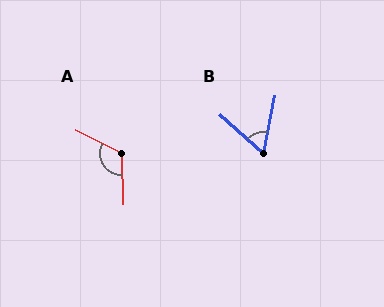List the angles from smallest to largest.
B (60°), A (118°).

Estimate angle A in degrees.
Approximately 118 degrees.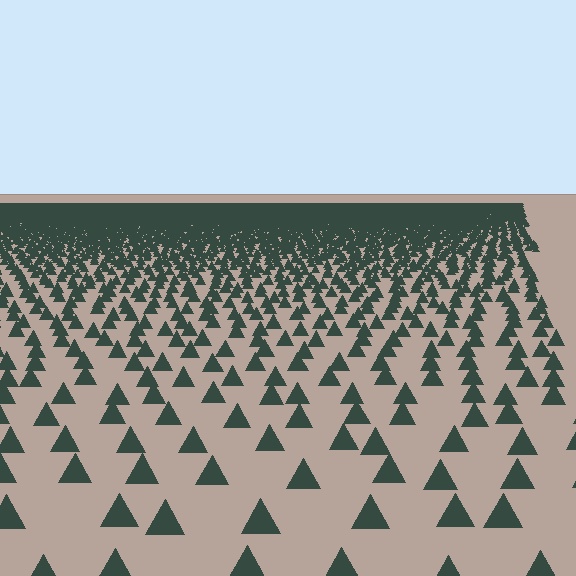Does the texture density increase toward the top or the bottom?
Density increases toward the top.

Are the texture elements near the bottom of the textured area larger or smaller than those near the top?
Larger. Near the bottom, elements are closer to the viewer and appear at a bigger on-screen size.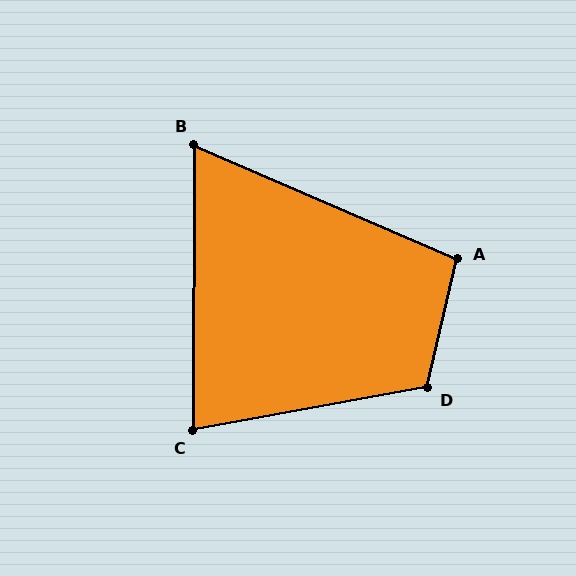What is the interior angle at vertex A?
Approximately 100 degrees (obtuse).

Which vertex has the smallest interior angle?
B, at approximately 67 degrees.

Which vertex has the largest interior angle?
D, at approximately 113 degrees.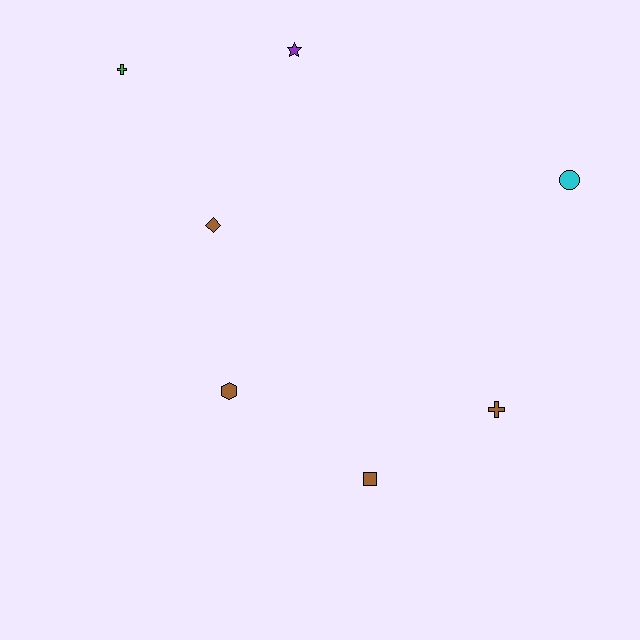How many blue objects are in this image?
There are no blue objects.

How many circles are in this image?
There is 1 circle.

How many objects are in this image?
There are 7 objects.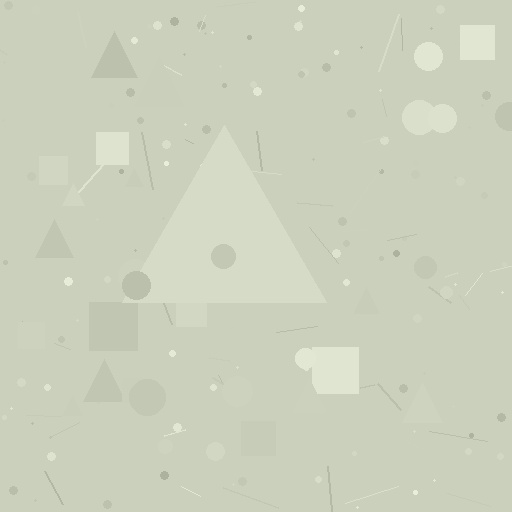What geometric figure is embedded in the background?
A triangle is embedded in the background.